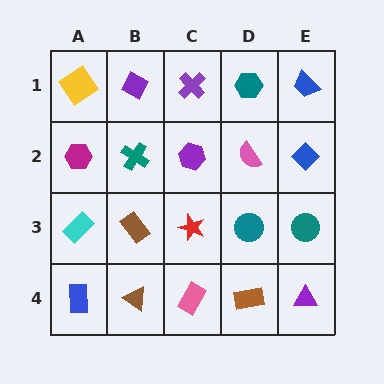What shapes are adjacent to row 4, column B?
A brown rectangle (row 3, column B), a blue rectangle (row 4, column A), a pink rectangle (row 4, column C).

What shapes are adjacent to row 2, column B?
A purple diamond (row 1, column B), a brown rectangle (row 3, column B), a magenta hexagon (row 2, column A), a purple hexagon (row 2, column C).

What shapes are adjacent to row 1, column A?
A magenta hexagon (row 2, column A), a purple diamond (row 1, column B).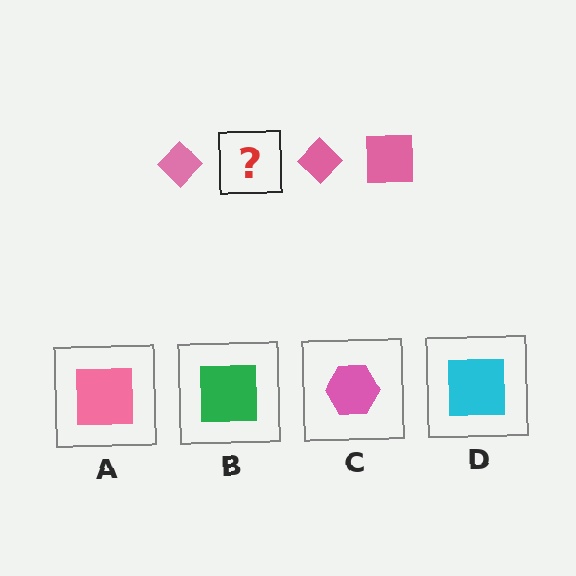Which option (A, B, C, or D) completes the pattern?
A.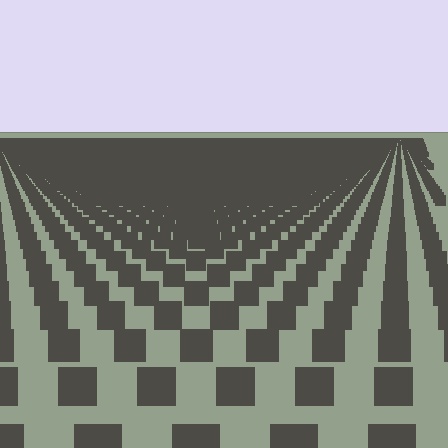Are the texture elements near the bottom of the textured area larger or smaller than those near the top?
Larger. Near the bottom, elements are closer to the viewer and appear at a bigger on-screen size.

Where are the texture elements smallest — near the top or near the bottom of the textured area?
Near the top.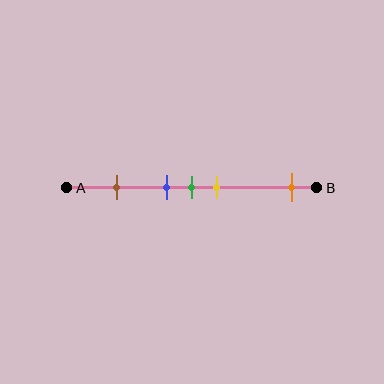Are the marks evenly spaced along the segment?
No, the marks are not evenly spaced.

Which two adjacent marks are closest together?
The blue and green marks are the closest adjacent pair.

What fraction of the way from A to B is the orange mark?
The orange mark is approximately 90% (0.9) of the way from A to B.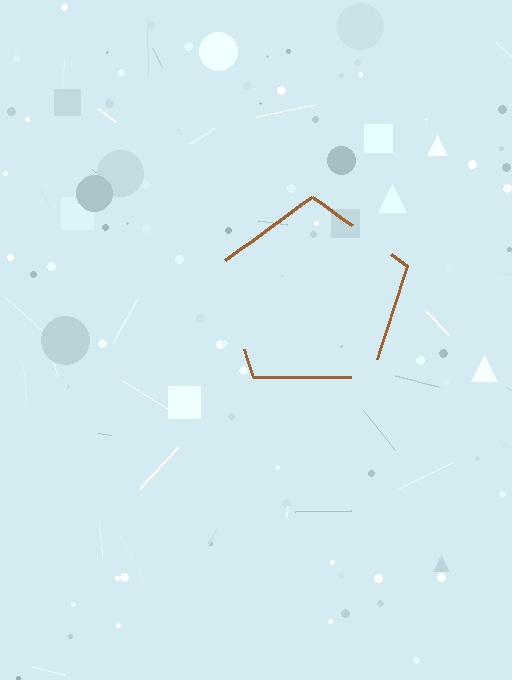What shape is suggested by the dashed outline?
The dashed outline suggests a pentagon.